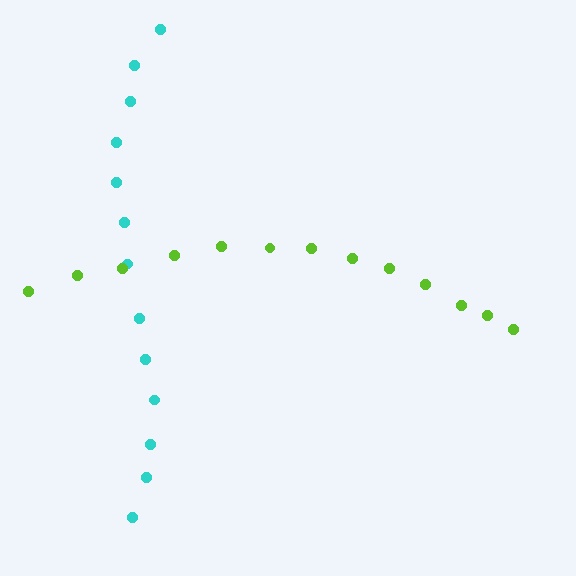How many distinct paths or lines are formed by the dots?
There are 2 distinct paths.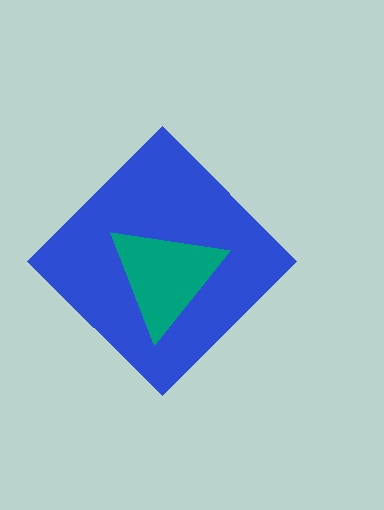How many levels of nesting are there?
2.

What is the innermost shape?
The teal triangle.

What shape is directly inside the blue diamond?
The teal triangle.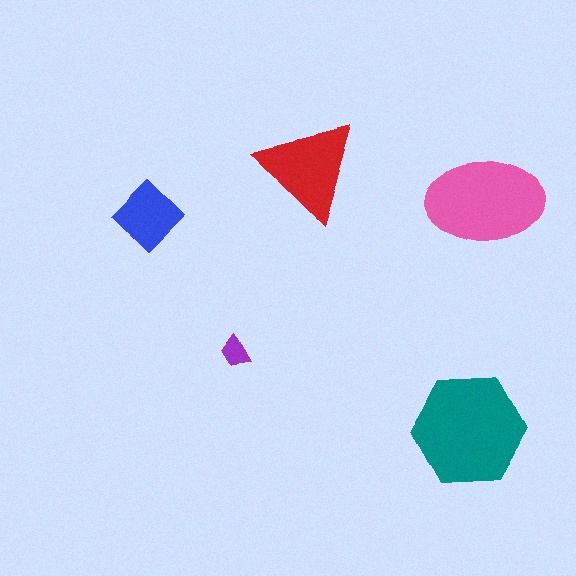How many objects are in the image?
There are 5 objects in the image.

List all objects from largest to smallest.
The teal hexagon, the pink ellipse, the red triangle, the blue diamond, the purple trapezoid.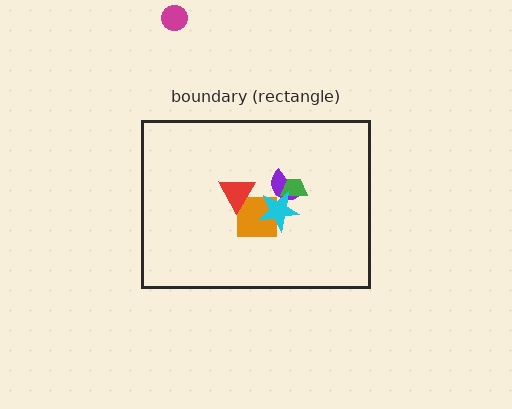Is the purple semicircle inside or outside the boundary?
Inside.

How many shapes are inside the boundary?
5 inside, 1 outside.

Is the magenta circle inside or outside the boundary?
Outside.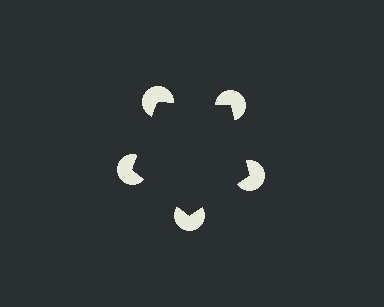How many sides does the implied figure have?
5 sides.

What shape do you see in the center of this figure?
An illusory pentagon — its edges are inferred from the aligned wedge cuts in the pac-man discs, not physically drawn.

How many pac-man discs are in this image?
There are 5 — one at each vertex of the illusory pentagon.